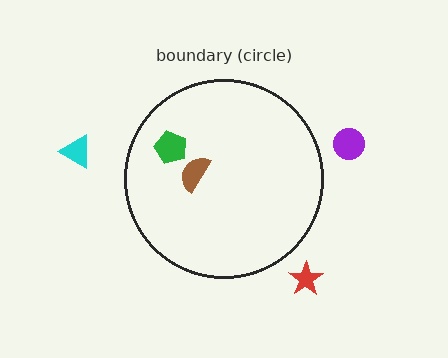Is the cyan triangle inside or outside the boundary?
Outside.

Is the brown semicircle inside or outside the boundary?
Inside.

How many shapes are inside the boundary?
2 inside, 3 outside.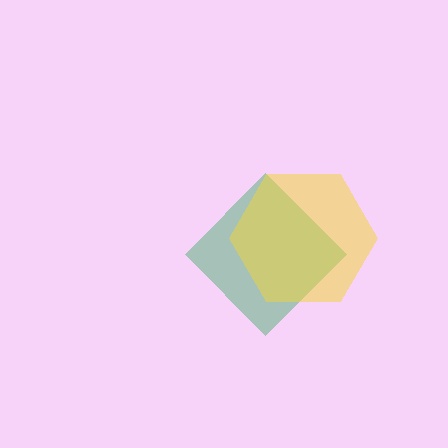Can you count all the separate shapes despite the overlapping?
Yes, there are 2 separate shapes.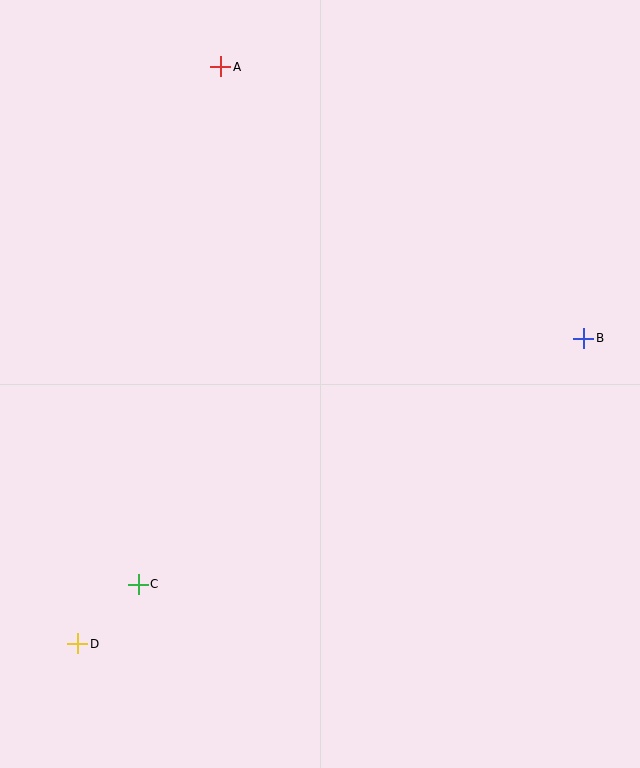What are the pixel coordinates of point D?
Point D is at (78, 644).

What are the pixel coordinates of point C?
Point C is at (138, 584).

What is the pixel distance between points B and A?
The distance between B and A is 453 pixels.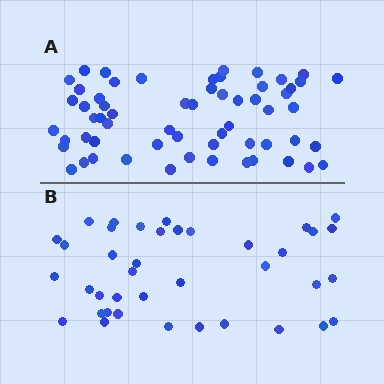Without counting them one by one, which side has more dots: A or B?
Region A (the top region) has more dots.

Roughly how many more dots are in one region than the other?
Region A has approximately 20 more dots than region B.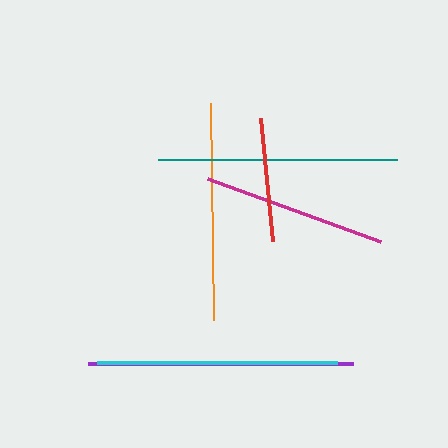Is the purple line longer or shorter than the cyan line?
The purple line is longer than the cyan line.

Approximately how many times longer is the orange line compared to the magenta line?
The orange line is approximately 1.2 times the length of the magenta line.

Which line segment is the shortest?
The red line is the shortest at approximately 123 pixels.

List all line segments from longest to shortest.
From longest to shortest: purple, cyan, teal, orange, magenta, red.